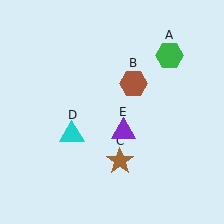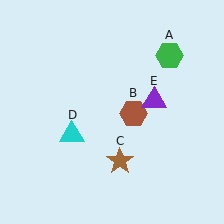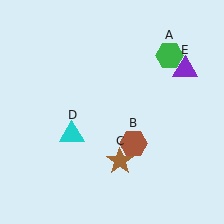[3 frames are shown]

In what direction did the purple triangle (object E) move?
The purple triangle (object E) moved up and to the right.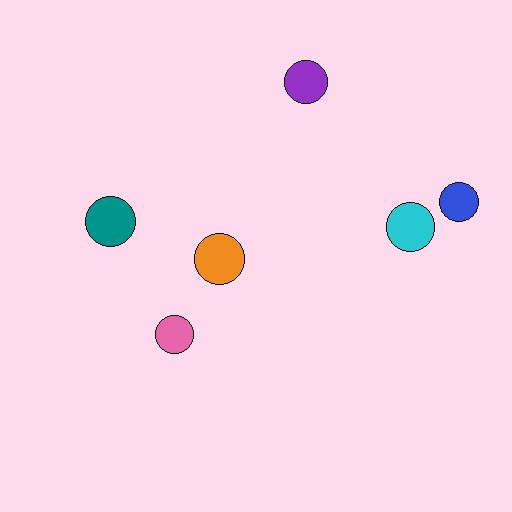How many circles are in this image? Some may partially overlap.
There are 6 circles.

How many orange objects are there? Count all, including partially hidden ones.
There is 1 orange object.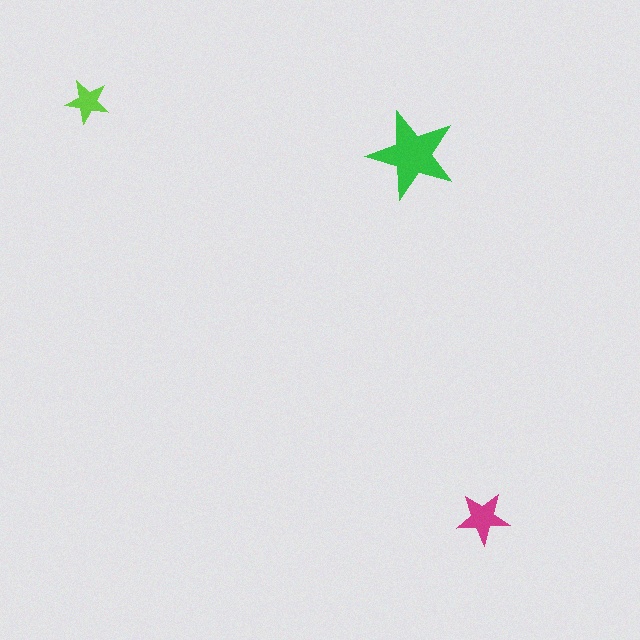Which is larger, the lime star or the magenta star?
The magenta one.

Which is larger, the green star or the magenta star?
The green one.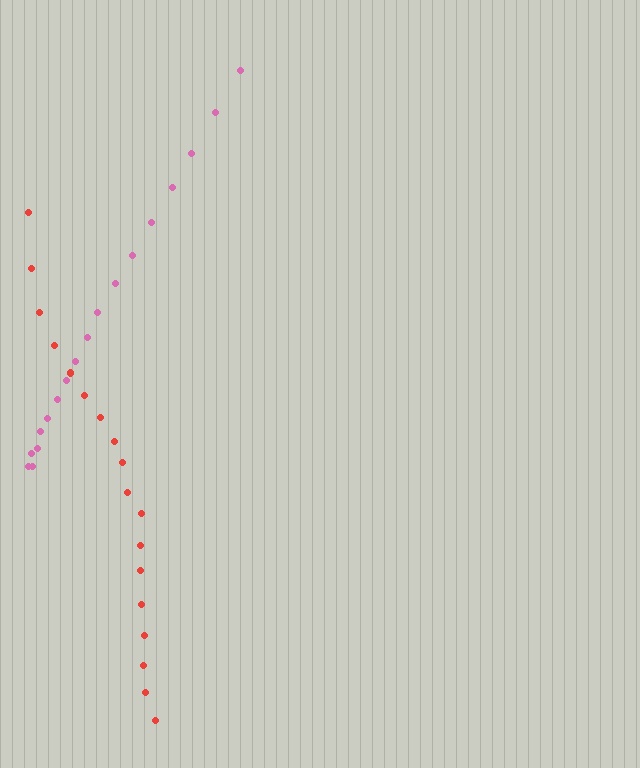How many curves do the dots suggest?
There are 2 distinct paths.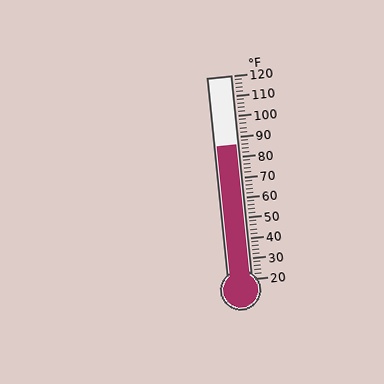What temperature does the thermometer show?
The thermometer shows approximately 86°F.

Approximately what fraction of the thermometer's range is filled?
The thermometer is filled to approximately 65% of its range.